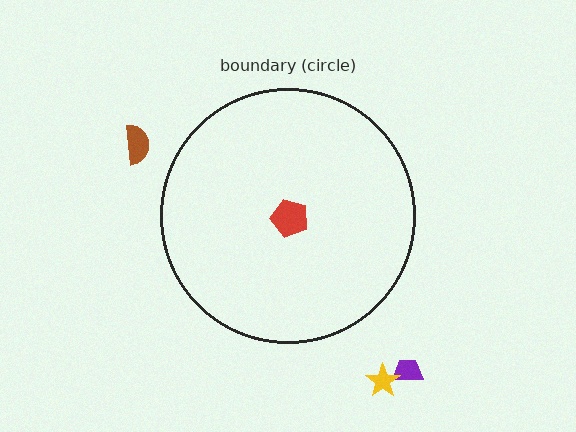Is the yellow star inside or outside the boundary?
Outside.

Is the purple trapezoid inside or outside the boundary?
Outside.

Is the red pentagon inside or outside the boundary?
Inside.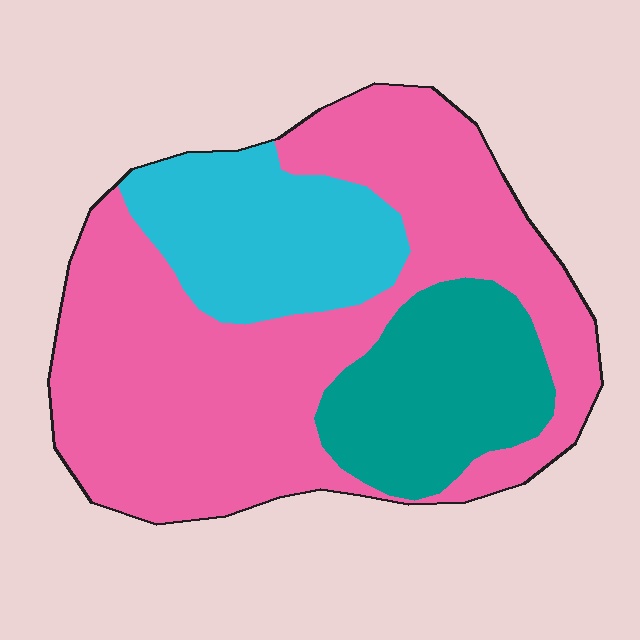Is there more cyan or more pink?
Pink.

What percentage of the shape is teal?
Teal takes up about one fifth (1/5) of the shape.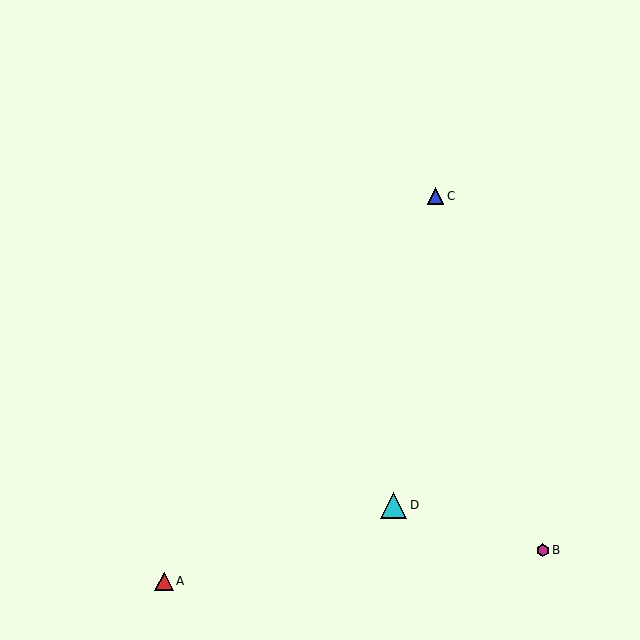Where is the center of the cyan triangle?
The center of the cyan triangle is at (394, 505).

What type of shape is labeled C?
Shape C is a blue triangle.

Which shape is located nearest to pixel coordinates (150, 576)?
The red triangle (labeled A) at (164, 581) is nearest to that location.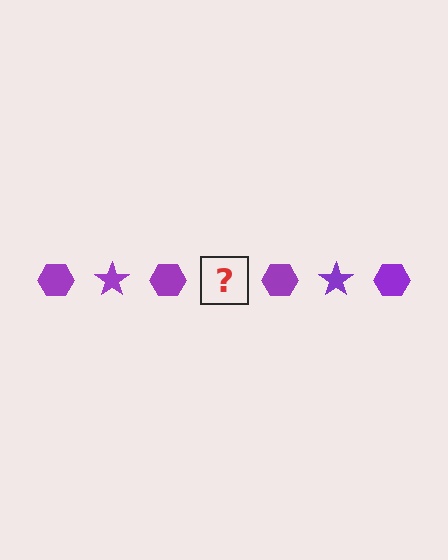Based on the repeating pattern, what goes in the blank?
The blank should be a purple star.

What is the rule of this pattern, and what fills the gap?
The rule is that the pattern cycles through hexagon, star shapes in purple. The gap should be filled with a purple star.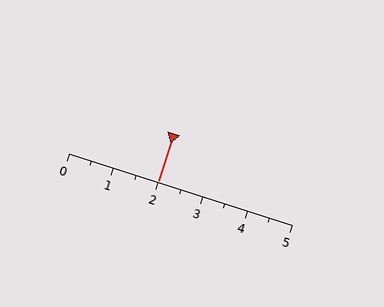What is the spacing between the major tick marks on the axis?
The major ticks are spaced 1 apart.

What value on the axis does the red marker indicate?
The marker indicates approximately 2.